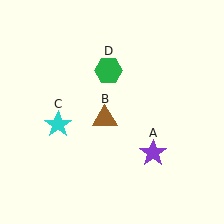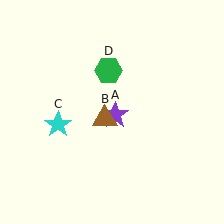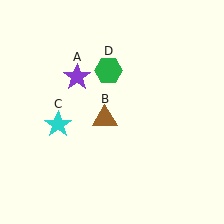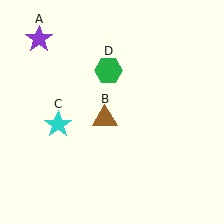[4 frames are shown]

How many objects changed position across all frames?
1 object changed position: purple star (object A).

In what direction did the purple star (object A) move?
The purple star (object A) moved up and to the left.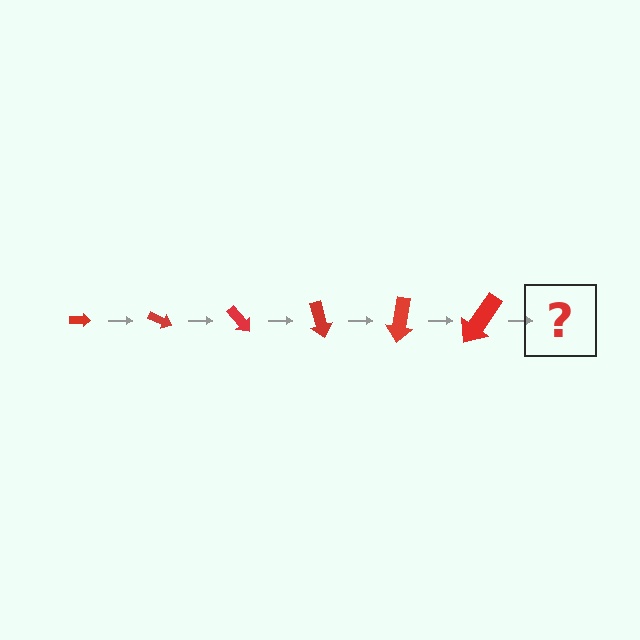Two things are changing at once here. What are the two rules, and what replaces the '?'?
The two rules are that the arrow grows larger each step and it rotates 25 degrees each step. The '?' should be an arrow, larger than the previous one and rotated 150 degrees from the start.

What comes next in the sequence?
The next element should be an arrow, larger than the previous one and rotated 150 degrees from the start.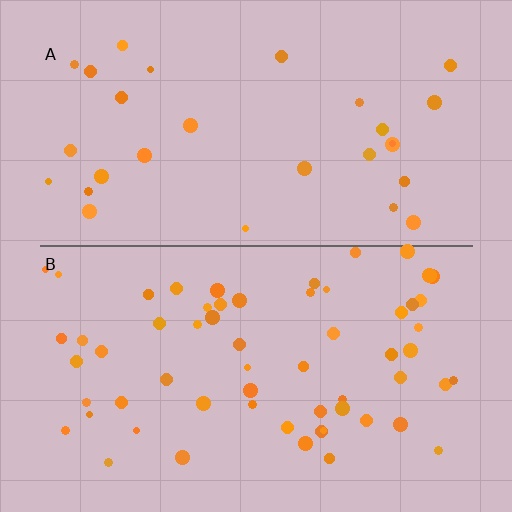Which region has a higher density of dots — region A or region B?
B (the bottom).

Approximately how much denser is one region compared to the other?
Approximately 2.1× — region B over region A.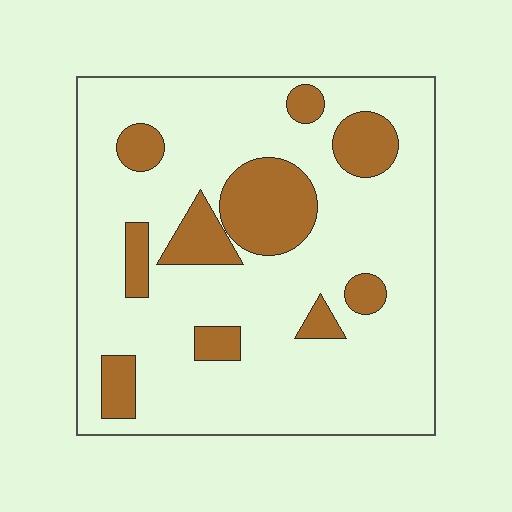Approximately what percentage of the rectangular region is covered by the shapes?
Approximately 20%.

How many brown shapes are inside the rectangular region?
10.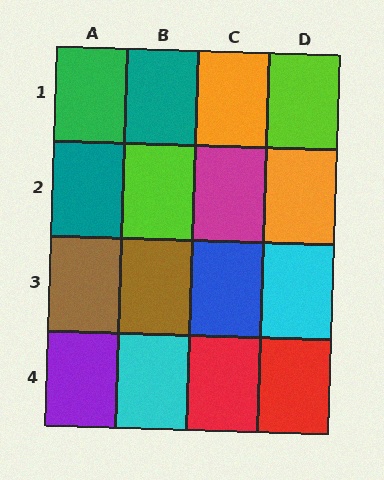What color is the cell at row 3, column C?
Blue.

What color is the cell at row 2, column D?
Orange.